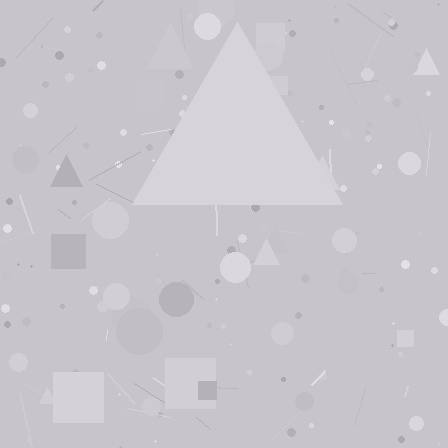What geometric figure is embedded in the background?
A triangle is embedded in the background.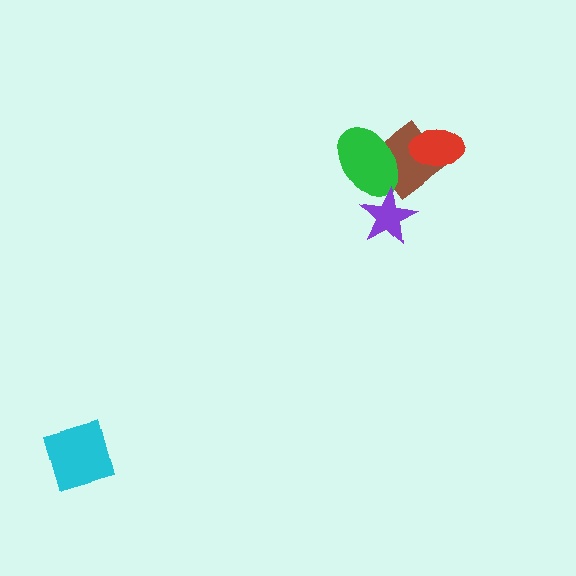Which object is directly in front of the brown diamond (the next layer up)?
The green ellipse is directly in front of the brown diamond.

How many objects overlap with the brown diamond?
2 objects overlap with the brown diamond.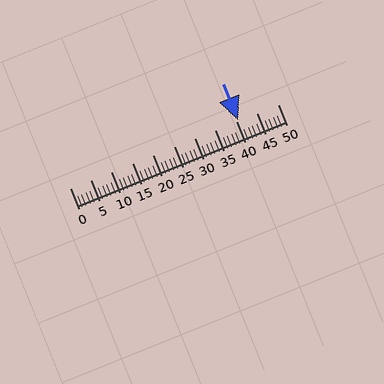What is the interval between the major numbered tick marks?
The major tick marks are spaced 5 units apart.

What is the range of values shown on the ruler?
The ruler shows values from 0 to 50.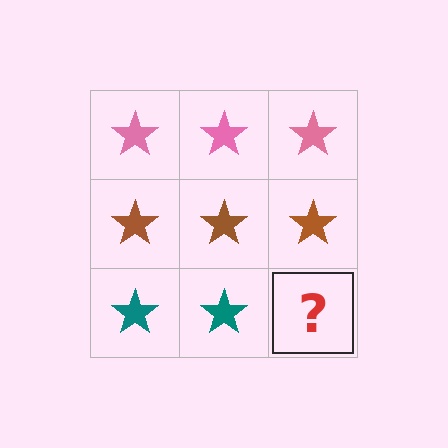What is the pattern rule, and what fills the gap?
The rule is that each row has a consistent color. The gap should be filled with a teal star.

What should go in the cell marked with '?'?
The missing cell should contain a teal star.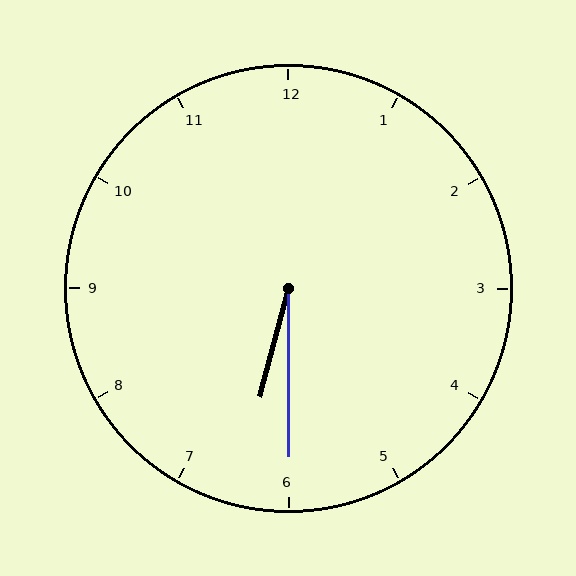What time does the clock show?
6:30.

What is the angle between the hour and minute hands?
Approximately 15 degrees.